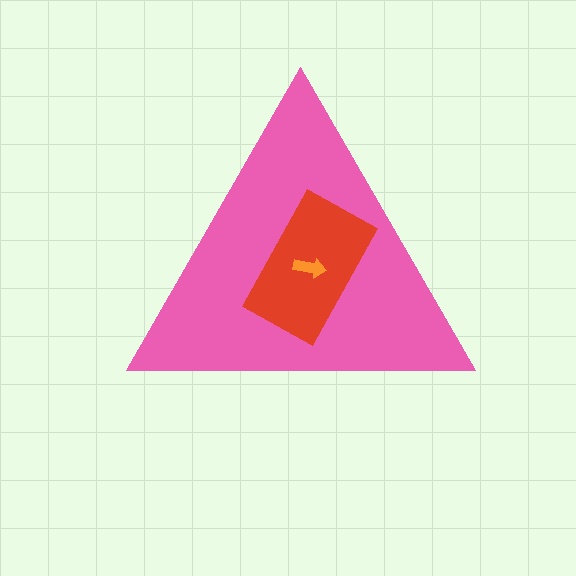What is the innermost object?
The orange arrow.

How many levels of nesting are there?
3.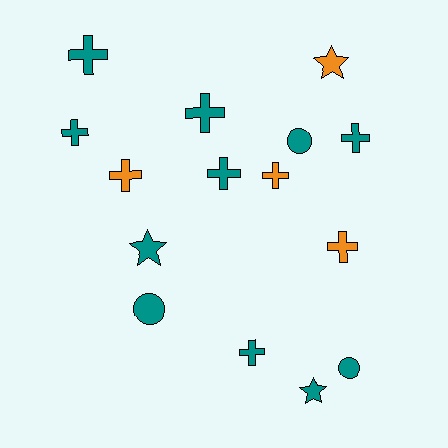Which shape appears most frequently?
Cross, with 9 objects.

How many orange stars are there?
There is 1 orange star.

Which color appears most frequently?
Teal, with 11 objects.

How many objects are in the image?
There are 15 objects.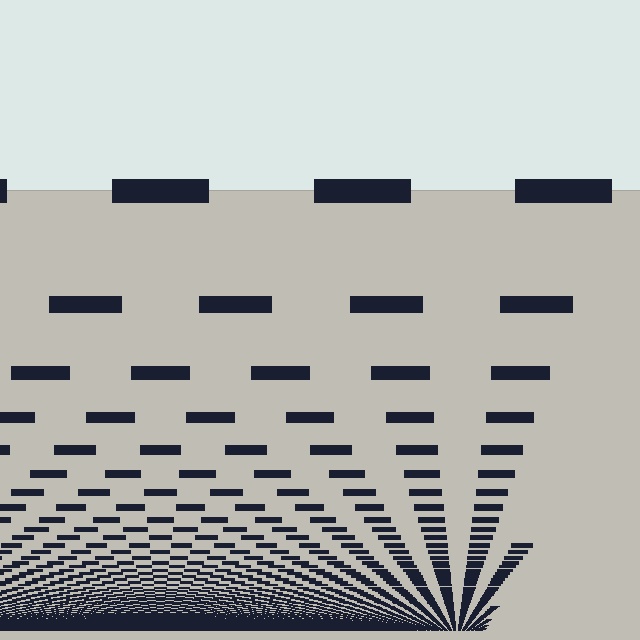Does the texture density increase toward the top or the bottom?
Density increases toward the bottom.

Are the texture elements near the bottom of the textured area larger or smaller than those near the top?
Smaller. The gradient is inverted — elements near the bottom are smaller and denser.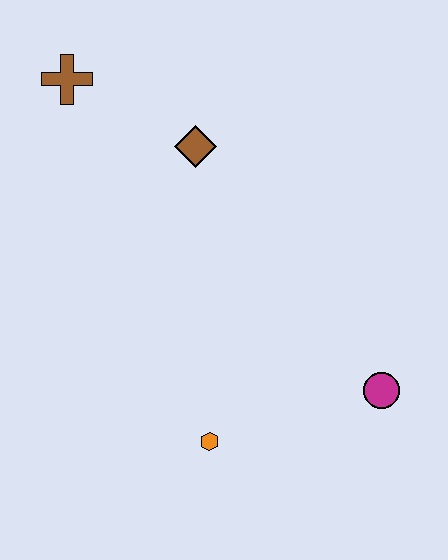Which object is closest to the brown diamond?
The brown cross is closest to the brown diamond.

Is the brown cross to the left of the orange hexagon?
Yes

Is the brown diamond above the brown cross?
No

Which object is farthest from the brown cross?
The magenta circle is farthest from the brown cross.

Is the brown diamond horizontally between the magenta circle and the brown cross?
Yes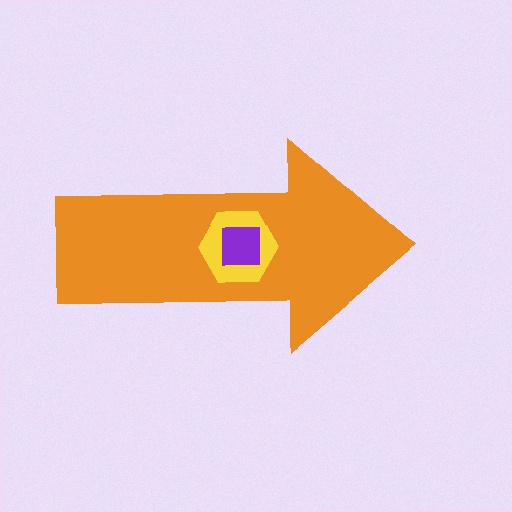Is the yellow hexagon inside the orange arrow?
Yes.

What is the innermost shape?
The purple square.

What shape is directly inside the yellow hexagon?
The purple square.